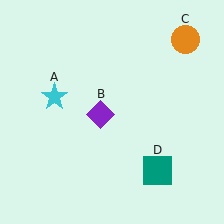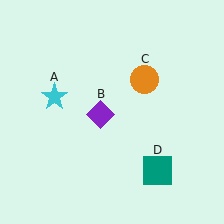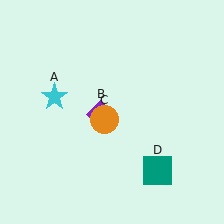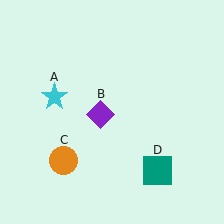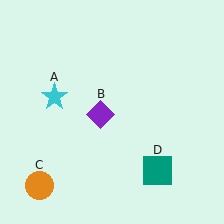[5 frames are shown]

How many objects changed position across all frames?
1 object changed position: orange circle (object C).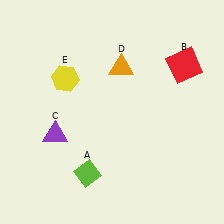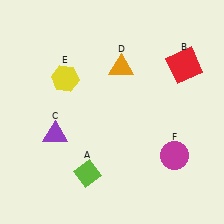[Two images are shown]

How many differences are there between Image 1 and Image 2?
There is 1 difference between the two images.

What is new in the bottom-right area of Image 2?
A magenta circle (F) was added in the bottom-right area of Image 2.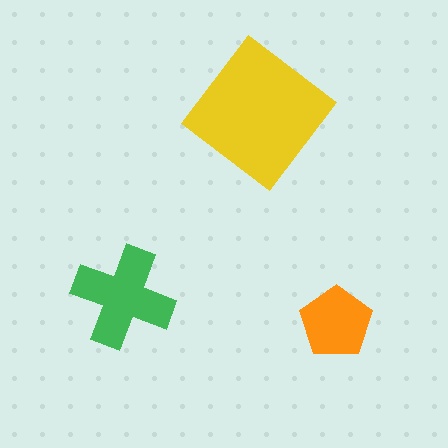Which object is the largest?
The yellow diamond.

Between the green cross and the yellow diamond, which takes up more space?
The yellow diamond.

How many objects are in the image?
There are 3 objects in the image.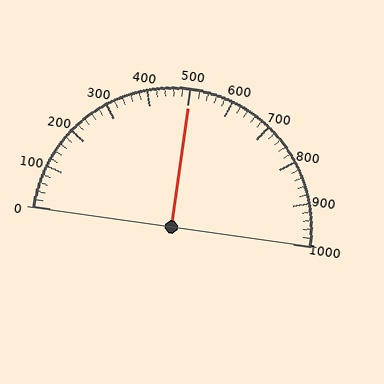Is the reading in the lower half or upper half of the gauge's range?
The reading is in the upper half of the range (0 to 1000).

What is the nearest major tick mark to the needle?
The nearest major tick mark is 500.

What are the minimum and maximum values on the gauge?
The gauge ranges from 0 to 1000.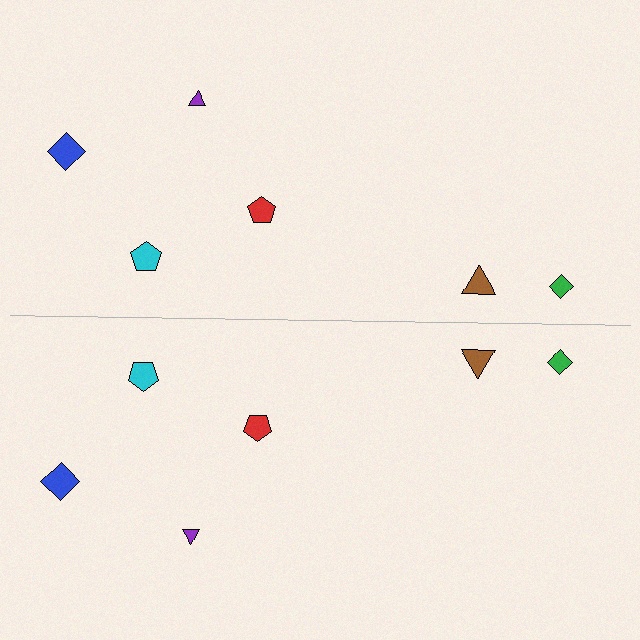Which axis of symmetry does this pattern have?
The pattern has a horizontal axis of symmetry running through the center of the image.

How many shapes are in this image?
There are 12 shapes in this image.